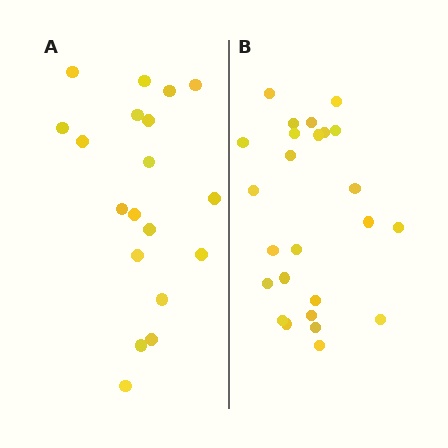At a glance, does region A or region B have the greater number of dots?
Region B (the right region) has more dots.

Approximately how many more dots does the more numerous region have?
Region B has about 6 more dots than region A.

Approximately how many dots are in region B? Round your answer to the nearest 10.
About 20 dots. (The exact count is 25, which rounds to 20.)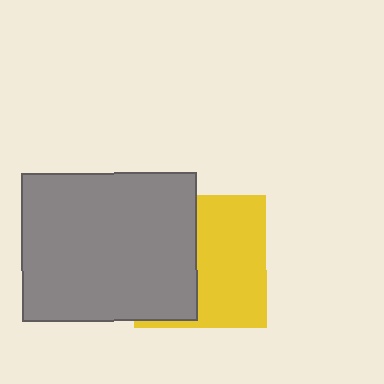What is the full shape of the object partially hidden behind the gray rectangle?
The partially hidden object is a yellow square.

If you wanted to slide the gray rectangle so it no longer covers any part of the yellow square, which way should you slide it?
Slide it left — that is the most direct way to separate the two shapes.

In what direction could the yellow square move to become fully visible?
The yellow square could move right. That would shift it out from behind the gray rectangle entirely.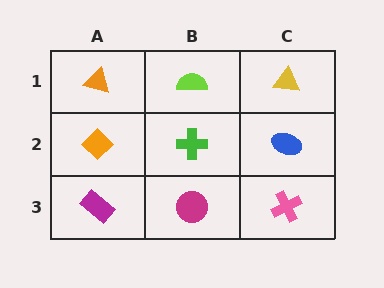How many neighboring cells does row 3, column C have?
2.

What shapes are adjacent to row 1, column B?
A green cross (row 2, column B), an orange triangle (row 1, column A), a yellow triangle (row 1, column C).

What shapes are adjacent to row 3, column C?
A blue ellipse (row 2, column C), a magenta circle (row 3, column B).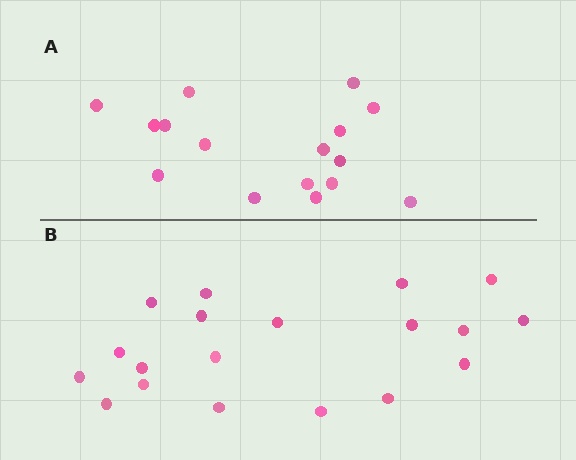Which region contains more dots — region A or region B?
Region B (the bottom region) has more dots.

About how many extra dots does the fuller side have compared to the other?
Region B has just a few more — roughly 2 or 3 more dots than region A.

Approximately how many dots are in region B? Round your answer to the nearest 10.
About 20 dots. (The exact count is 19, which rounds to 20.)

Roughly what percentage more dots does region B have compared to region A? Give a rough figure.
About 20% more.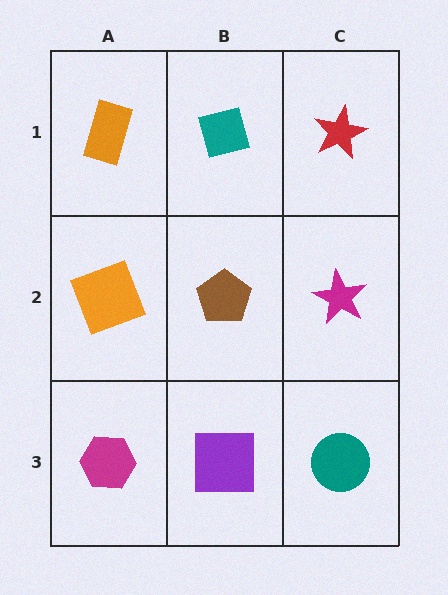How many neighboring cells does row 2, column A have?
3.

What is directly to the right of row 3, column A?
A purple square.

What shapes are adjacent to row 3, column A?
An orange square (row 2, column A), a purple square (row 3, column B).